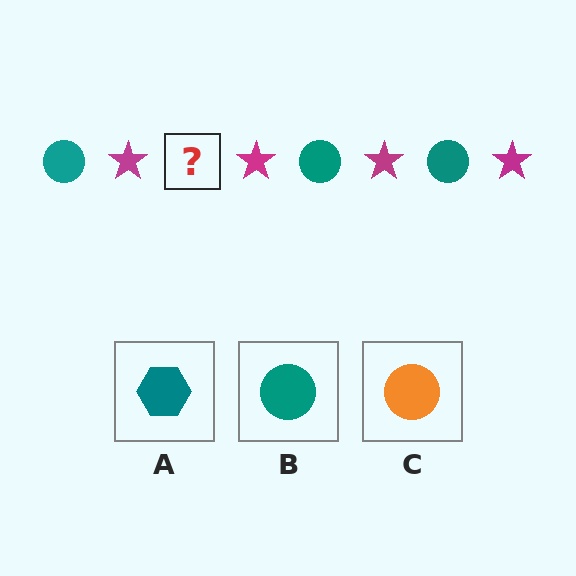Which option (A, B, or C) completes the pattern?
B.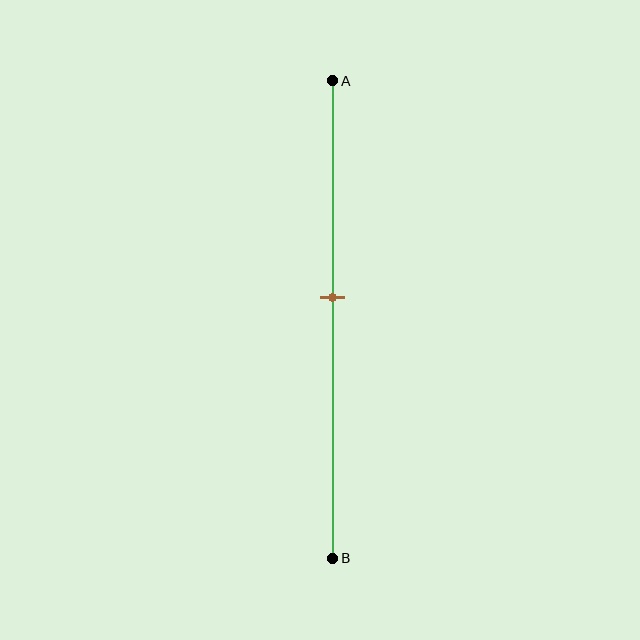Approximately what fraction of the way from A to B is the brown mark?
The brown mark is approximately 45% of the way from A to B.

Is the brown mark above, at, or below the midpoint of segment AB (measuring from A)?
The brown mark is above the midpoint of segment AB.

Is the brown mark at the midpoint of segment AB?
No, the mark is at about 45% from A, not at the 50% midpoint.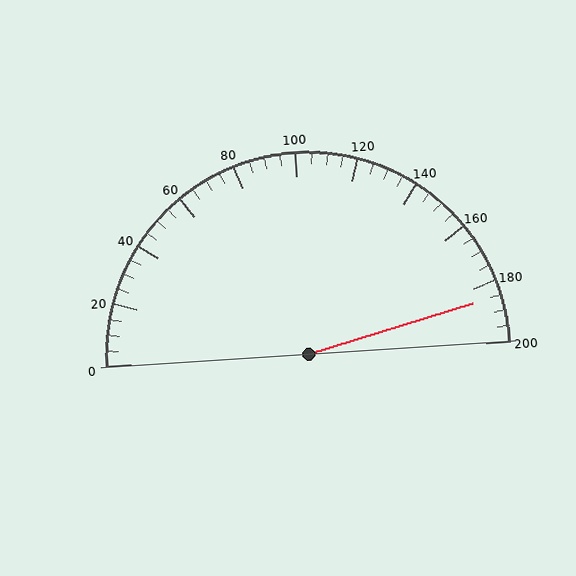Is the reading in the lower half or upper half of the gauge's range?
The reading is in the upper half of the range (0 to 200).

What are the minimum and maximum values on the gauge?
The gauge ranges from 0 to 200.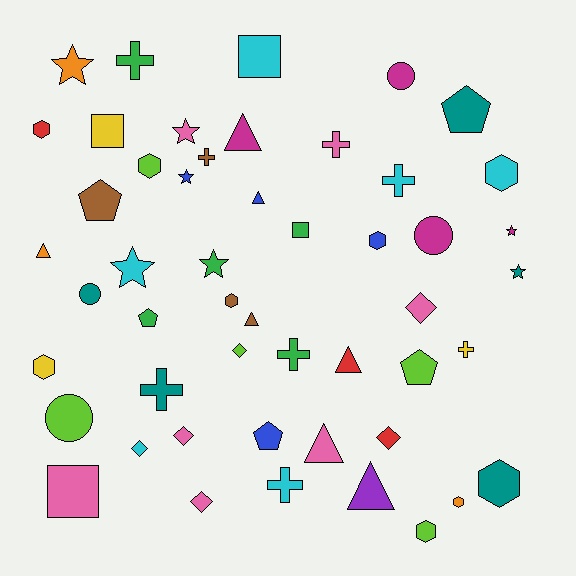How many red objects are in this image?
There are 3 red objects.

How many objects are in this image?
There are 50 objects.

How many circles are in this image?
There are 4 circles.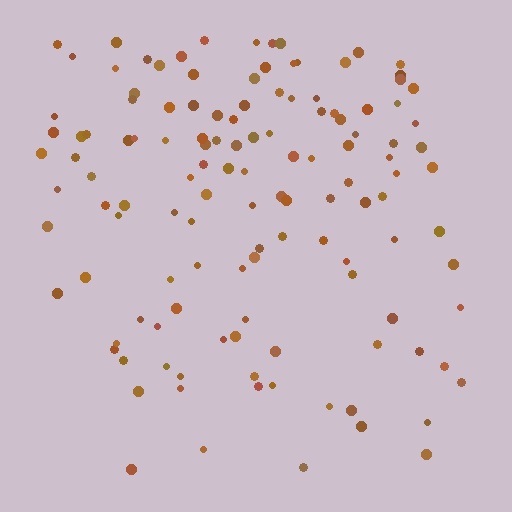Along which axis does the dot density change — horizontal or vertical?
Vertical.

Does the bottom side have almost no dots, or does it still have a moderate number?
Still a moderate number, just noticeably fewer than the top.